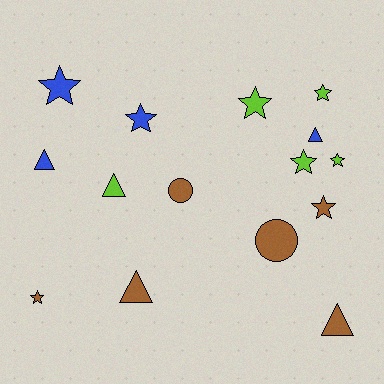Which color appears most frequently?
Brown, with 6 objects.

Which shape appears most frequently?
Star, with 8 objects.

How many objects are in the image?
There are 15 objects.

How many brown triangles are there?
There are 2 brown triangles.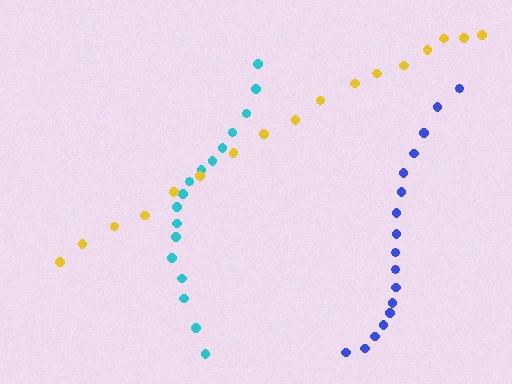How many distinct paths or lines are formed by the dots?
There are 3 distinct paths.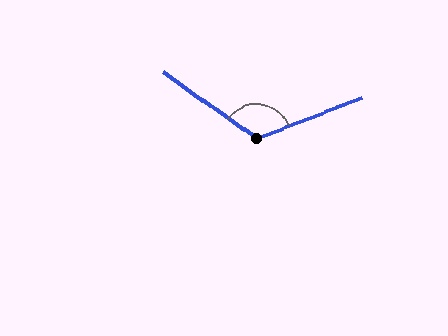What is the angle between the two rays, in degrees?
Approximately 123 degrees.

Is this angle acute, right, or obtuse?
It is obtuse.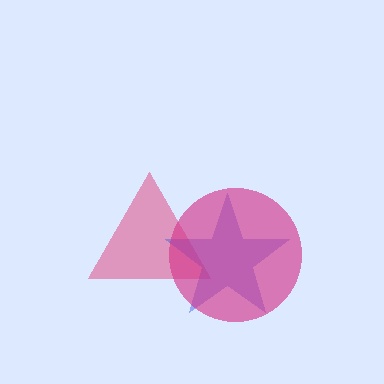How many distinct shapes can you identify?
There are 3 distinct shapes: a pink triangle, a blue star, a magenta circle.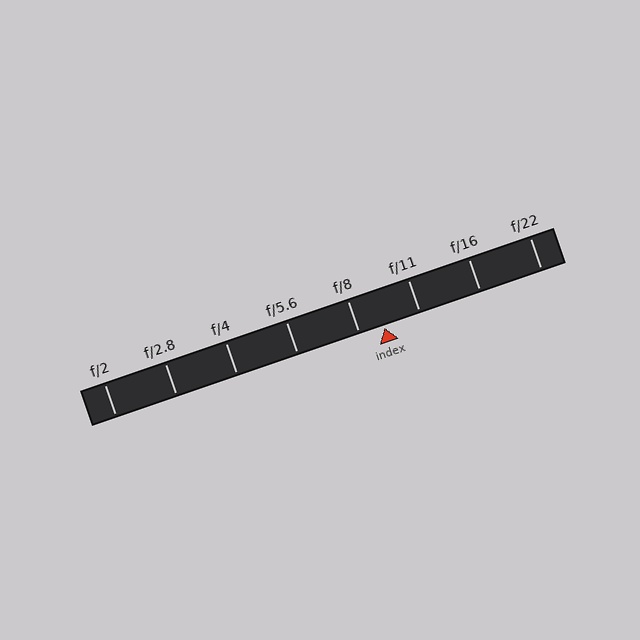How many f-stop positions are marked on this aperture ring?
There are 8 f-stop positions marked.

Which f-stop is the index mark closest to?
The index mark is closest to f/8.